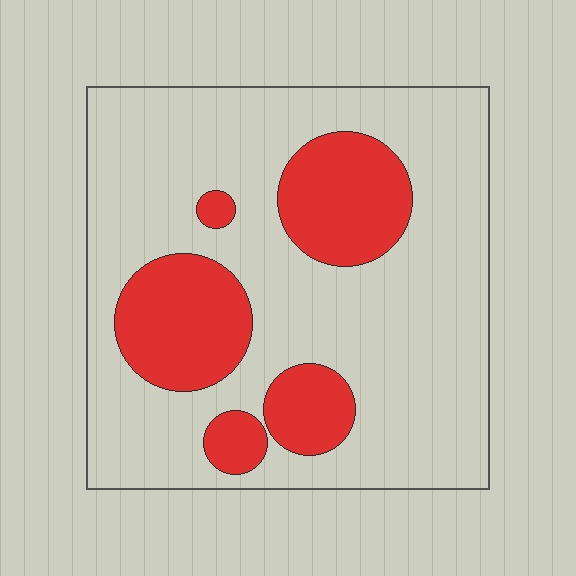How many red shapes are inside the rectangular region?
5.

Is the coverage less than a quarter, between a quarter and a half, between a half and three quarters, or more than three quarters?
Between a quarter and a half.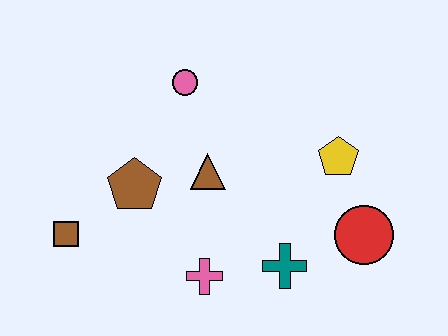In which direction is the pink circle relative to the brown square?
The pink circle is above the brown square.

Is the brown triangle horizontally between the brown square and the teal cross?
Yes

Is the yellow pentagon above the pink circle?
No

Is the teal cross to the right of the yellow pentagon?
No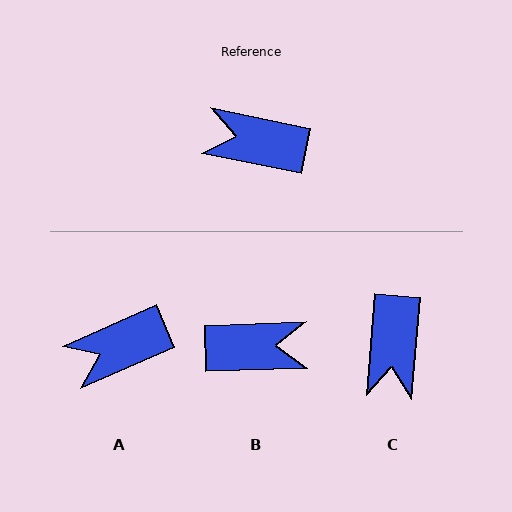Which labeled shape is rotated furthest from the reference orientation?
B, about 167 degrees away.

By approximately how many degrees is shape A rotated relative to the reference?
Approximately 35 degrees counter-clockwise.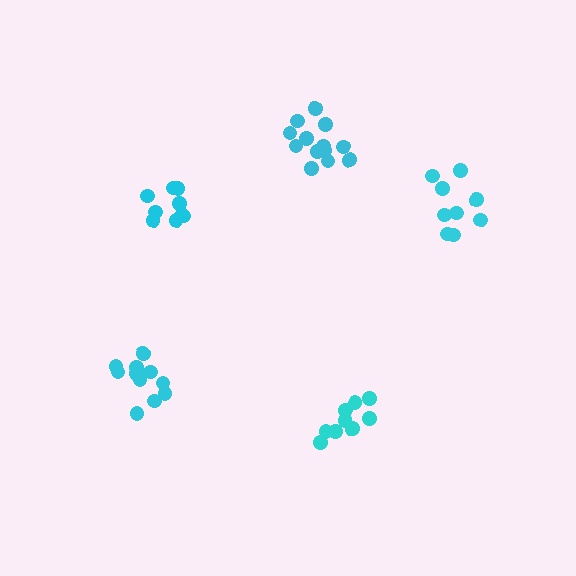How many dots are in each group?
Group 1: 9 dots, Group 2: 12 dots, Group 3: 9 dots, Group 4: 13 dots, Group 5: 9 dots (52 total).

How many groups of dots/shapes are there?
There are 5 groups.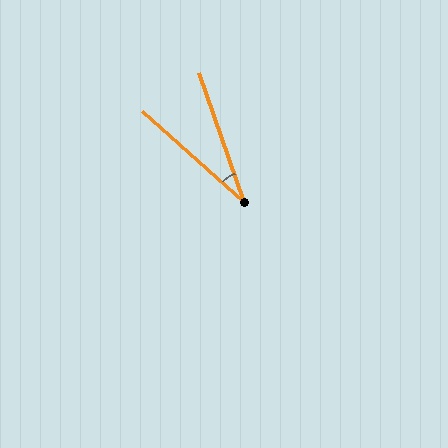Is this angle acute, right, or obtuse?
It is acute.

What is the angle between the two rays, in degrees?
Approximately 29 degrees.